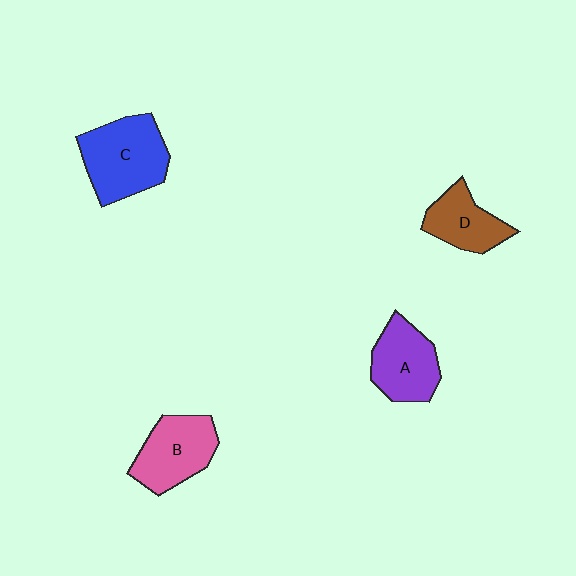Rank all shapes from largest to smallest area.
From largest to smallest: C (blue), B (pink), A (purple), D (brown).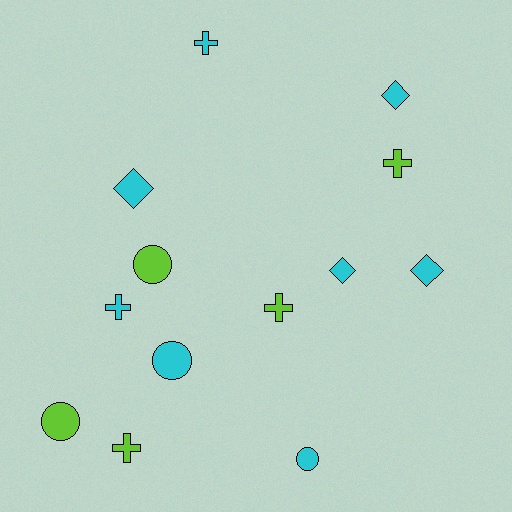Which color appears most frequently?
Cyan, with 8 objects.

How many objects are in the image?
There are 13 objects.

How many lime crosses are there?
There are 3 lime crosses.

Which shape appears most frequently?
Cross, with 5 objects.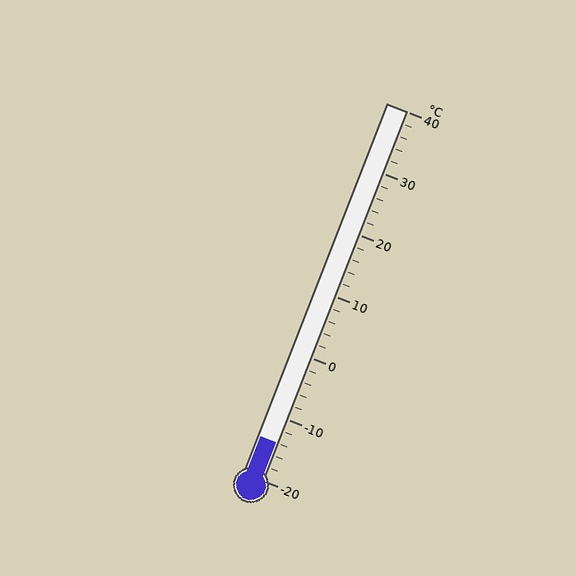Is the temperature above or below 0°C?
The temperature is below 0°C.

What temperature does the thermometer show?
The thermometer shows approximately -14°C.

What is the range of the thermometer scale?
The thermometer scale ranges from -20°C to 40°C.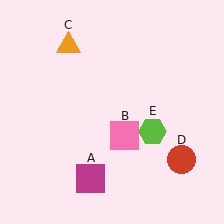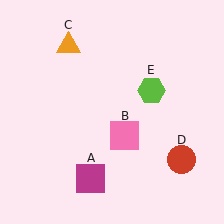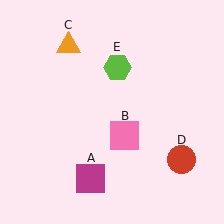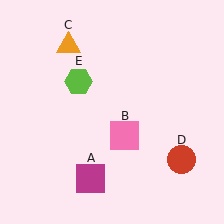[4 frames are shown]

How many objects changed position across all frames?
1 object changed position: lime hexagon (object E).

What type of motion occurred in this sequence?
The lime hexagon (object E) rotated counterclockwise around the center of the scene.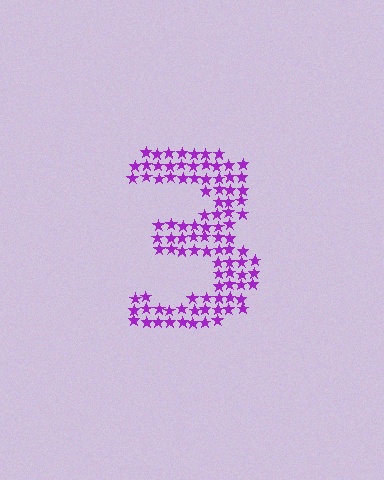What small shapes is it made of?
It is made of small stars.